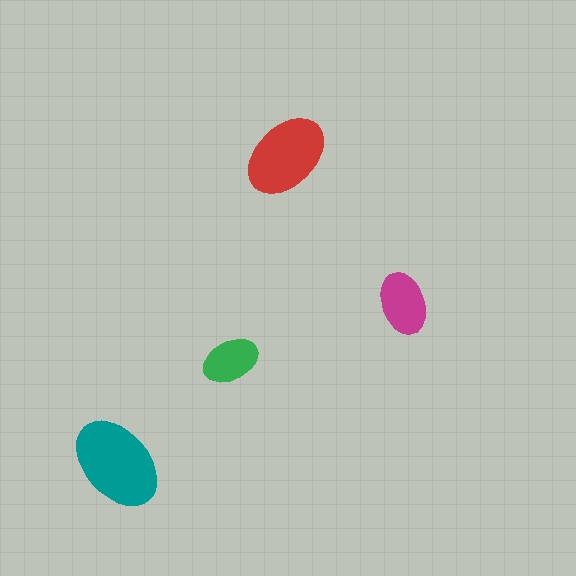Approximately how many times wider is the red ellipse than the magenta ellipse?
About 1.5 times wider.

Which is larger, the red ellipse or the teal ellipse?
The teal one.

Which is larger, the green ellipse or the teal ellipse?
The teal one.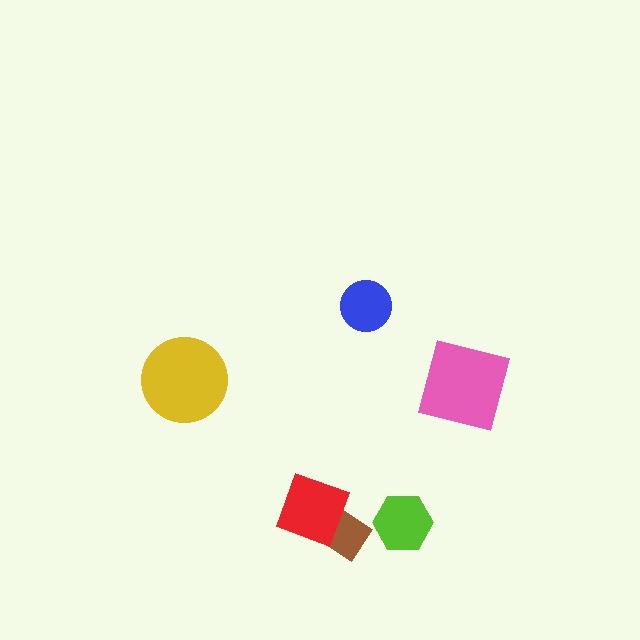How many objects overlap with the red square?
1 object overlaps with the red square.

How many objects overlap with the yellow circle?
0 objects overlap with the yellow circle.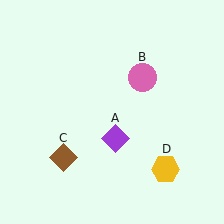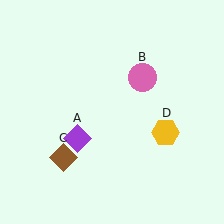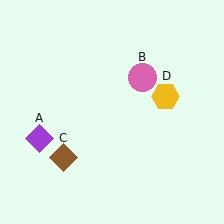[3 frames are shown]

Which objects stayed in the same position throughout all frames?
Pink circle (object B) and brown diamond (object C) remained stationary.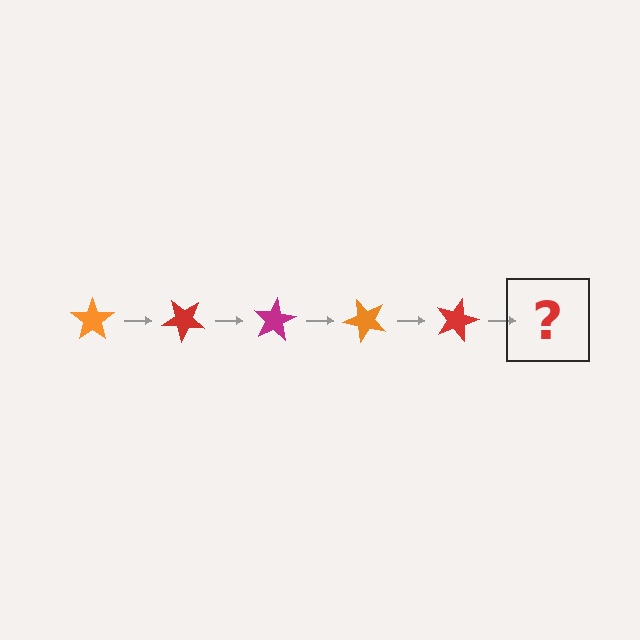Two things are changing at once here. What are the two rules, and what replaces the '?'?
The two rules are that it rotates 40 degrees each step and the color cycles through orange, red, and magenta. The '?' should be a magenta star, rotated 200 degrees from the start.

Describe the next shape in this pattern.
It should be a magenta star, rotated 200 degrees from the start.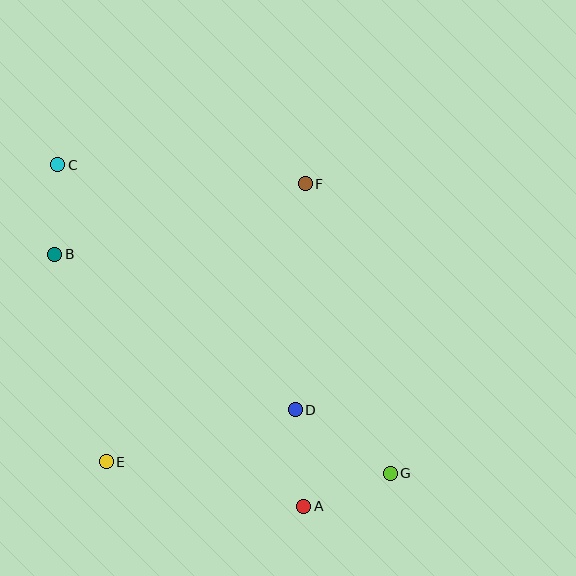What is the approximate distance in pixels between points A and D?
The distance between A and D is approximately 97 pixels.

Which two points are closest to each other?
Points B and C are closest to each other.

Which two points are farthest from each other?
Points C and G are farthest from each other.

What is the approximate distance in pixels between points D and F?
The distance between D and F is approximately 226 pixels.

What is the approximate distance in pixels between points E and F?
The distance between E and F is approximately 342 pixels.